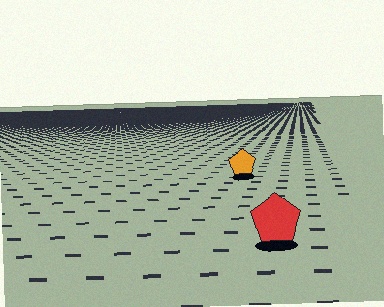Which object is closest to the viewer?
The red pentagon is closest. The texture marks near it are larger and more spread out.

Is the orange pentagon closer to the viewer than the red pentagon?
No. The red pentagon is closer — you can tell from the texture gradient: the ground texture is coarser near it.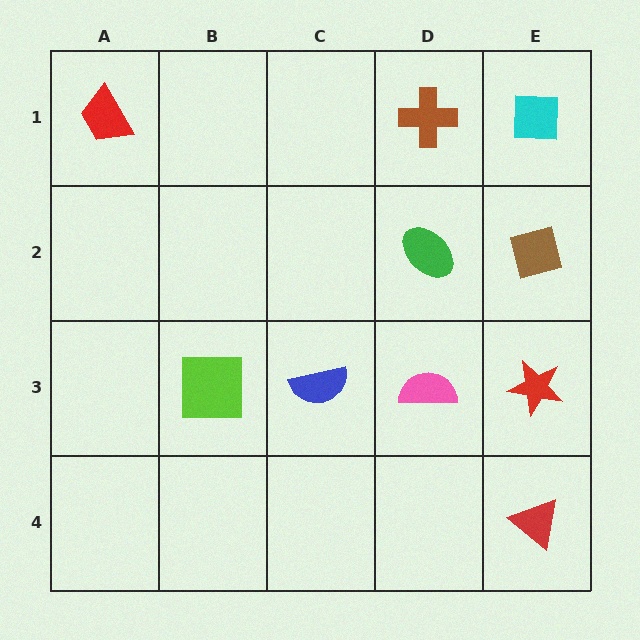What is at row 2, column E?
A brown square.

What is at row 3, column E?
A red star.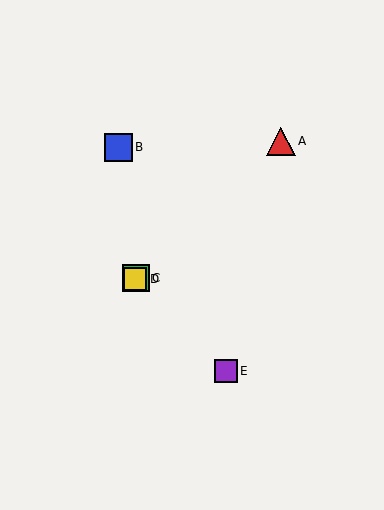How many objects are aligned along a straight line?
3 objects (A, C, D) are aligned along a straight line.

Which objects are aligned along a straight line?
Objects A, C, D are aligned along a straight line.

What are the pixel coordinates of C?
Object C is at (136, 278).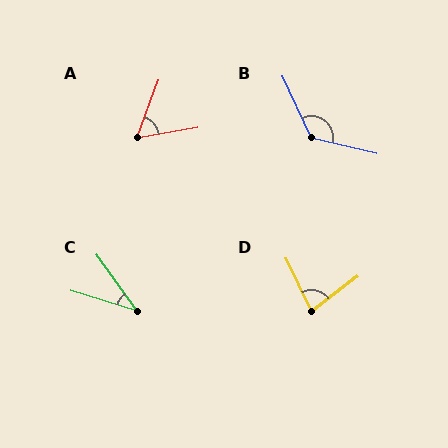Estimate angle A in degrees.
Approximately 60 degrees.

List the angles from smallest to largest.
C (37°), A (60°), D (78°), B (128°).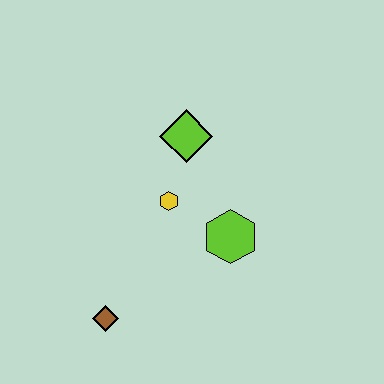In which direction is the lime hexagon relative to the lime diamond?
The lime hexagon is below the lime diamond.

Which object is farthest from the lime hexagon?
The brown diamond is farthest from the lime hexagon.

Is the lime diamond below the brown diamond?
No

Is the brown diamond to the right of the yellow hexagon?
No